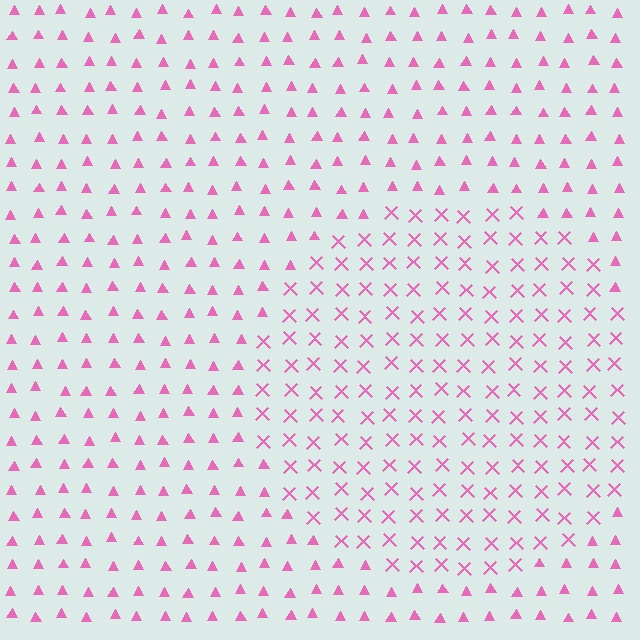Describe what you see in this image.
The image is filled with small pink elements arranged in a uniform grid. A circle-shaped region contains X marks, while the surrounding area contains triangles. The boundary is defined purely by the change in element shape.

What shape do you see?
I see a circle.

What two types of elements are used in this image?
The image uses X marks inside the circle region and triangles outside it.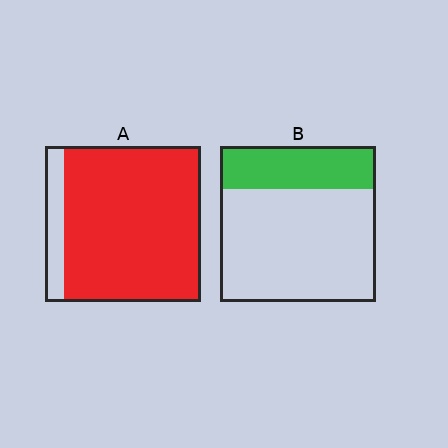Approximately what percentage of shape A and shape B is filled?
A is approximately 90% and B is approximately 30%.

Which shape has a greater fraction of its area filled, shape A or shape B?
Shape A.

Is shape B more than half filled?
No.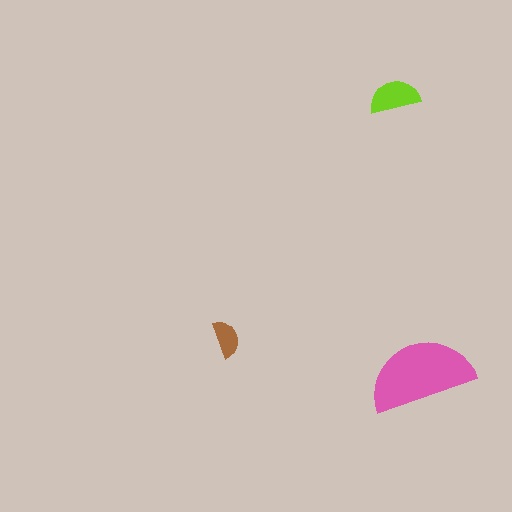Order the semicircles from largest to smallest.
the pink one, the lime one, the brown one.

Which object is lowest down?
The pink semicircle is bottommost.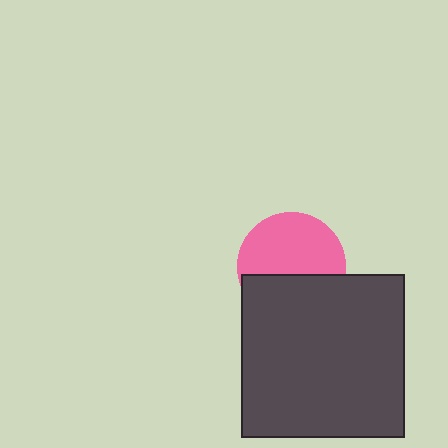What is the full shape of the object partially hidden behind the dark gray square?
The partially hidden object is a pink circle.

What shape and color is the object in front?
The object in front is a dark gray square.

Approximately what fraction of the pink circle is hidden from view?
Roughly 41% of the pink circle is hidden behind the dark gray square.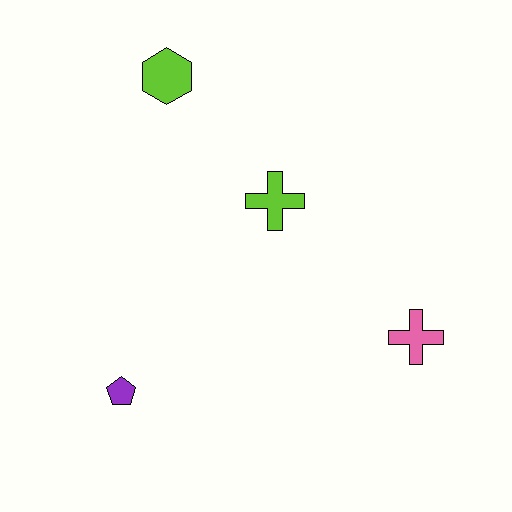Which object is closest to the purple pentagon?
The lime cross is closest to the purple pentagon.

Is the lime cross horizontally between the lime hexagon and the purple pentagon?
No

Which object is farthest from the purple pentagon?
The lime hexagon is farthest from the purple pentagon.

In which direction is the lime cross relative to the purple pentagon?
The lime cross is above the purple pentagon.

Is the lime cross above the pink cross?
Yes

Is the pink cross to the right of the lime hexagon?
Yes